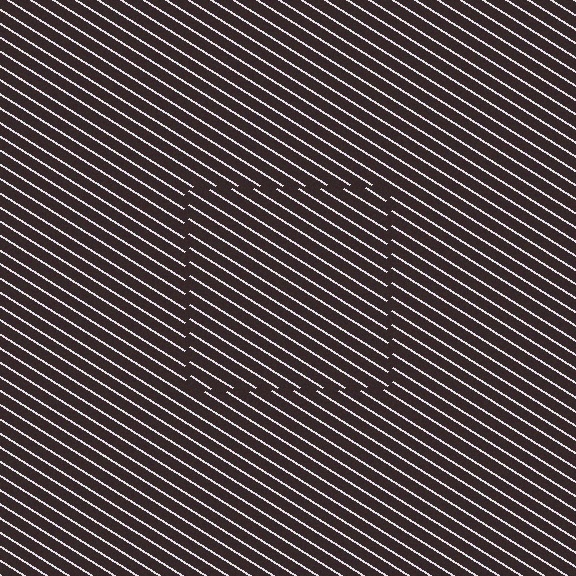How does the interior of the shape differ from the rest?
The interior of the shape contains the same grating, shifted by half a period — the contour is defined by the phase discontinuity where line-ends from the inner and outer gratings abut.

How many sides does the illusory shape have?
4 sides — the line-ends trace a square.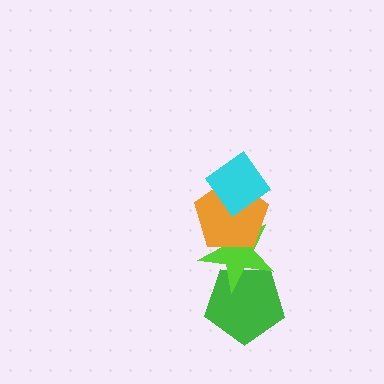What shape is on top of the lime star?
The orange pentagon is on top of the lime star.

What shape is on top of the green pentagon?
The lime star is on top of the green pentagon.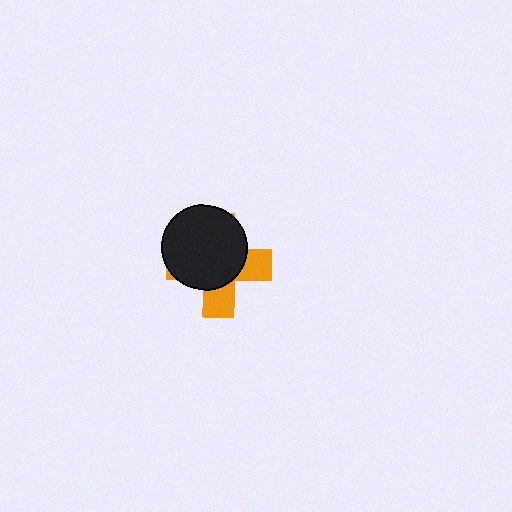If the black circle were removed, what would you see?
You would see the complete orange cross.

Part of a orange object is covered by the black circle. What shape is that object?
It is a cross.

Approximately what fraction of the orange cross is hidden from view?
Roughly 66% of the orange cross is hidden behind the black circle.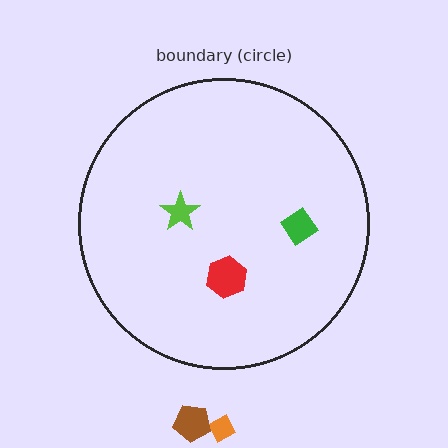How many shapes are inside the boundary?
3 inside, 2 outside.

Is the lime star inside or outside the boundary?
Inside.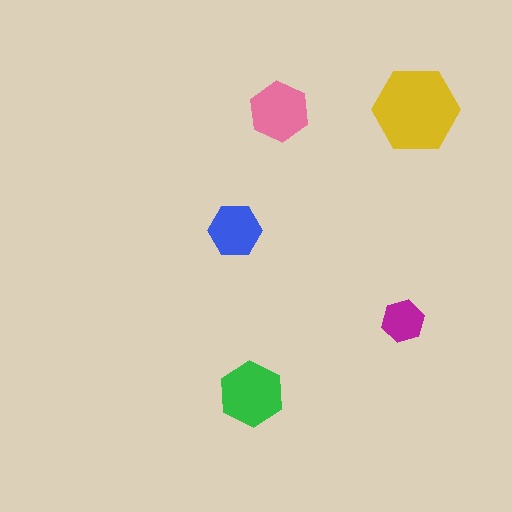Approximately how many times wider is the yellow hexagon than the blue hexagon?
About 1.5 times wider.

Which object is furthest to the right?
The yellow hexagon is rightmost.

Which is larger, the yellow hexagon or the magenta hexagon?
The yellow one.